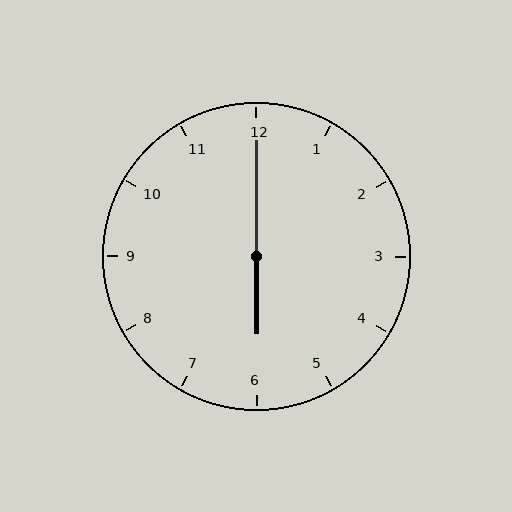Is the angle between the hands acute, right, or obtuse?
It is obtuse.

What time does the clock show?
6:00.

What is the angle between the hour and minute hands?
Approximately 180 degrees.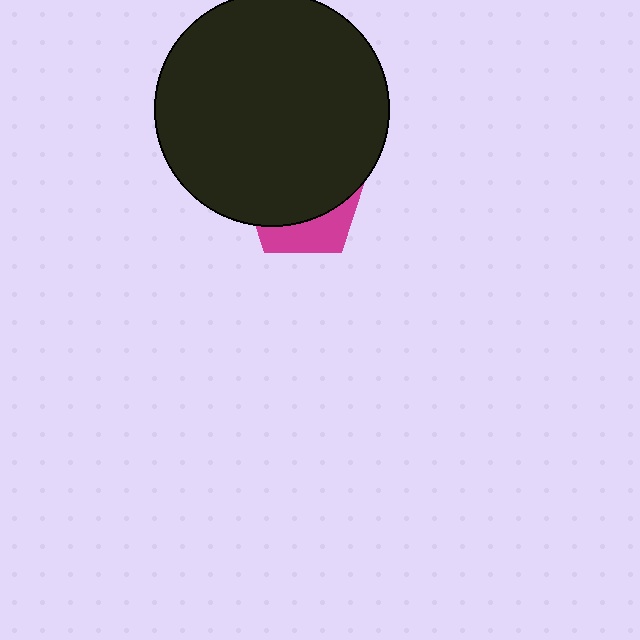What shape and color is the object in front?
The object in front is a black circle.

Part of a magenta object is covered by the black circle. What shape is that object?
It is a pentagon.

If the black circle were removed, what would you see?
You would see the complete magenta pentagon.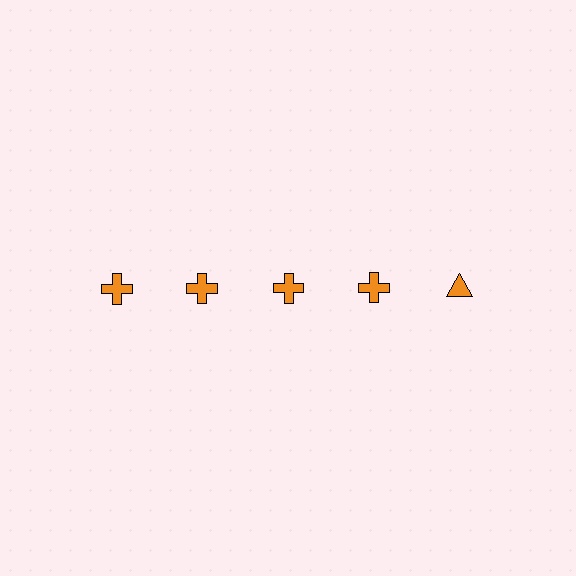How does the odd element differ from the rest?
It has a different shape: triangle instead of cross.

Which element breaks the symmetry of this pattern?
The orange triangle in the top row, rightmost column breaks the symmetry. All other shapes are orange crosses.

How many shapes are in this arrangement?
There are 5 shapes arranged in a grid pattern.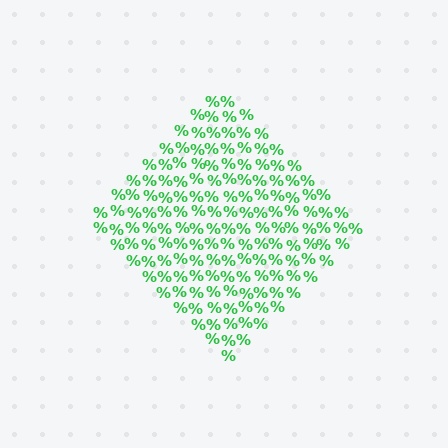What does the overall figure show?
The overall figure shows a diamond.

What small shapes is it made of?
It is made of small percent signs.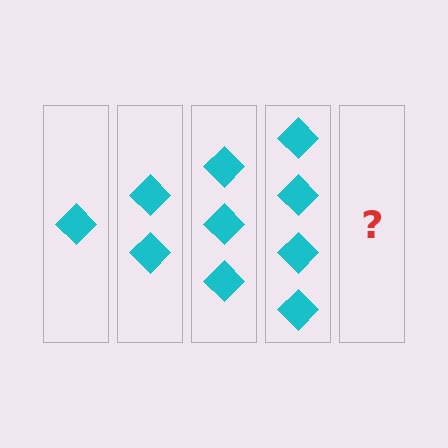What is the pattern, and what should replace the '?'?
The pattern is that each step adds one more diamond. The '?' should be 5 diamonds.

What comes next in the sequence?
The next element should be 5 diamonds.